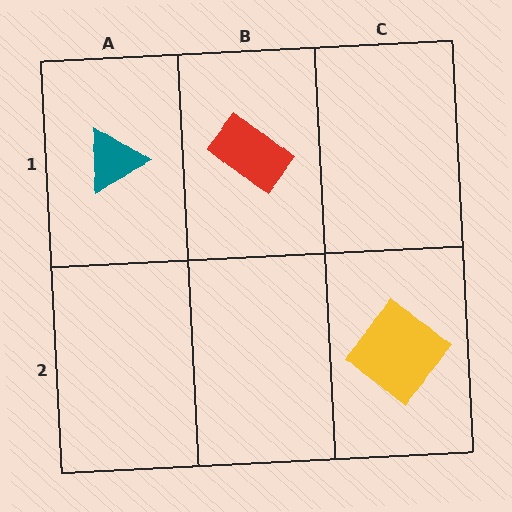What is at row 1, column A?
A teal triangle.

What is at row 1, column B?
A red rectangle.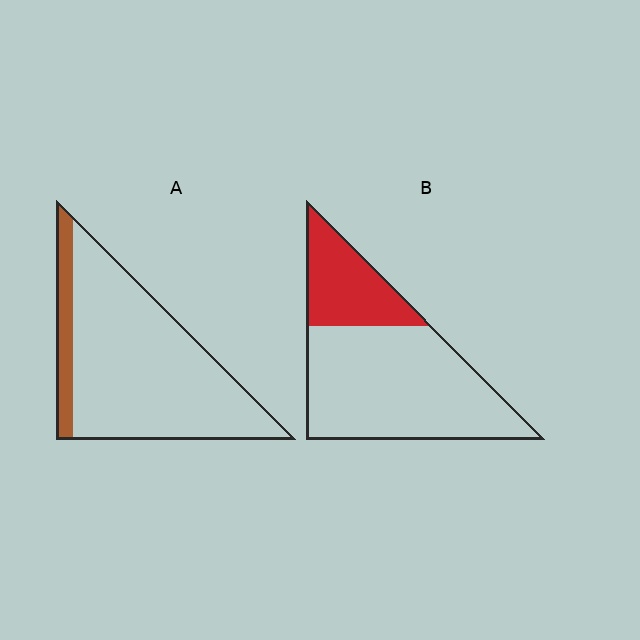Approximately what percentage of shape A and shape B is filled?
A is approximately 15% and B is approximately 30%.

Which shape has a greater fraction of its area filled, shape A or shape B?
Shape B.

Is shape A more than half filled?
No.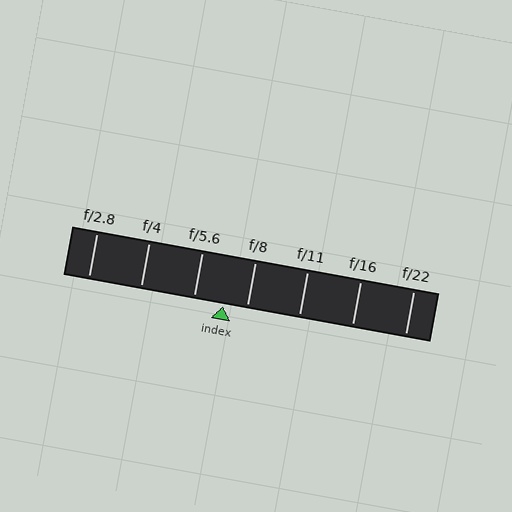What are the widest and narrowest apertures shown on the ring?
The widest aperture shown is f/2.8 and the narrowest is f/22.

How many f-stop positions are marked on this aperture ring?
There are 7 f-stop positions marked.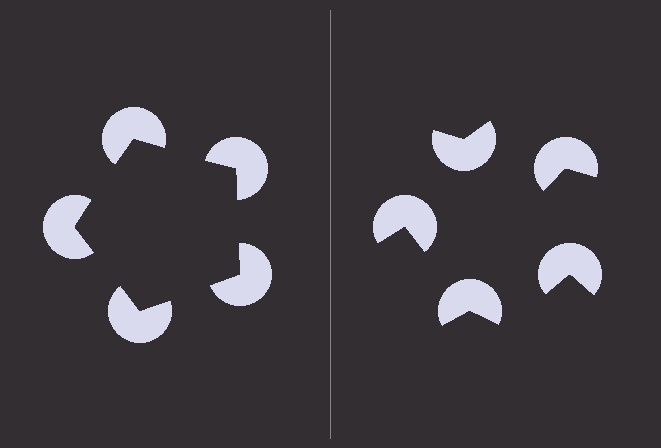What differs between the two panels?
The pac-man discs are positioned identically on both sides; only the wedge orientations differ. On the left they align to a pentagon; on the right they are misaligned.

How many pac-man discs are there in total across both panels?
10 — 5 on each side.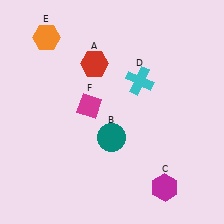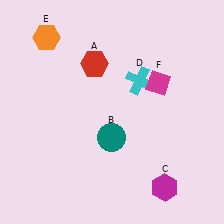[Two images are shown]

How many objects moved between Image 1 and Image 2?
1 object moved between the two images.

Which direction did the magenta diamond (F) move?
The magenta diamond (F) moved right.